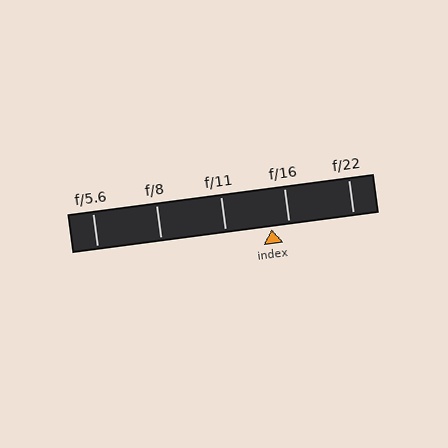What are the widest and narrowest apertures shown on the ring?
The widest aperture shown is f/5.6 and the narrowest is f/22.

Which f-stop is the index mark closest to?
The index mark is closest to f/16.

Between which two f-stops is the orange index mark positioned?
The index mark is between f/11 and f/16.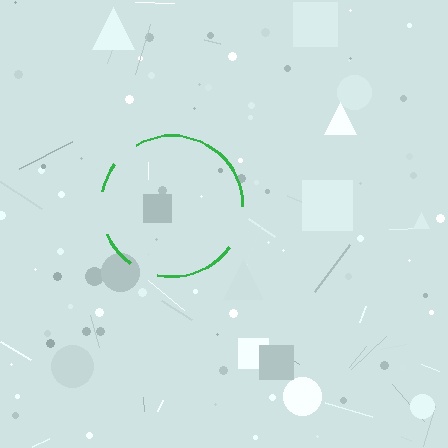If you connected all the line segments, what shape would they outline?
They would outline a circle.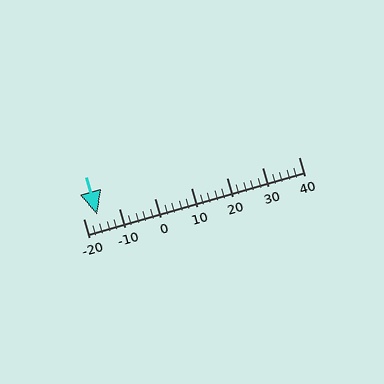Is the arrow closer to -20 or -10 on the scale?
The arrow is closer to -20.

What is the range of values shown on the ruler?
The ruler shows values from -20 to 40.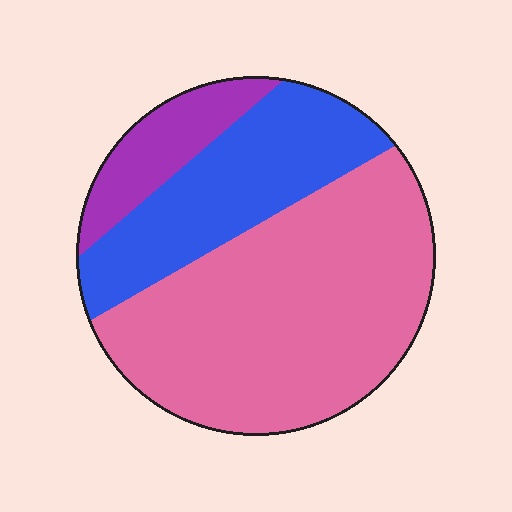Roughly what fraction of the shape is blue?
Blue takes up about one quarter (1/4) of the shape.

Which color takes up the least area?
Purple, at roughly 10%.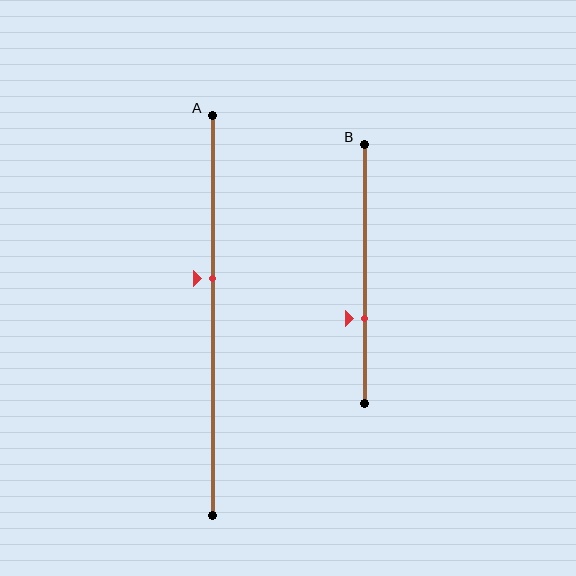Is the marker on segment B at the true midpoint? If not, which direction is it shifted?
No, the marker on segment B is shifted downward by about 17% of the segment length.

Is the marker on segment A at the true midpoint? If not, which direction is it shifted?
No, the marker on segment A is shifted upward by about 9% of the segment length.